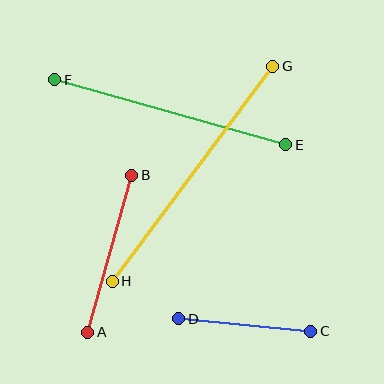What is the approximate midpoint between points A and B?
The midpoint is at approximately (110, 254) pixels.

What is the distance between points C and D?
The distance is approximately 133 pixels.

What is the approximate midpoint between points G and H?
The midpoint is at approximately (192, 174) pixels.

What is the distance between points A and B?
The distance is approximately 163 pixels.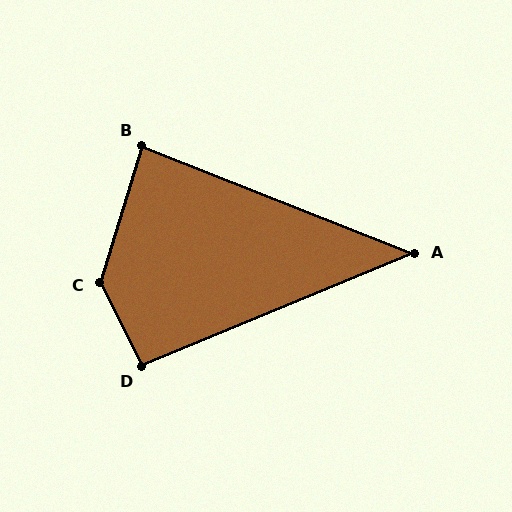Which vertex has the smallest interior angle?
A, at approximately 44 degrees.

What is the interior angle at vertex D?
Approximately 94 degrees (approximately right).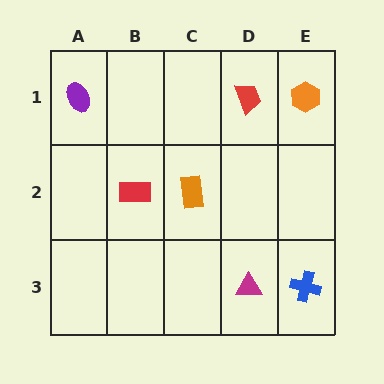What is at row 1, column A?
A purple ellipse.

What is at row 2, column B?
A red rectangle.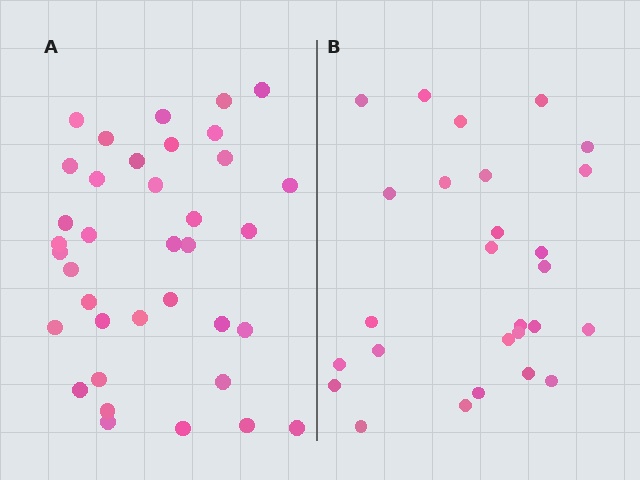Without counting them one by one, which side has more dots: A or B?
Region A (the left region) has more dots.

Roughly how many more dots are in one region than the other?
Region A has roughly 10 or so more dots than region B.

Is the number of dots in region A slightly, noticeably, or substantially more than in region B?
Region A has noticeably more, but not dramatically so. The ratio is roughly 1.4 to 1.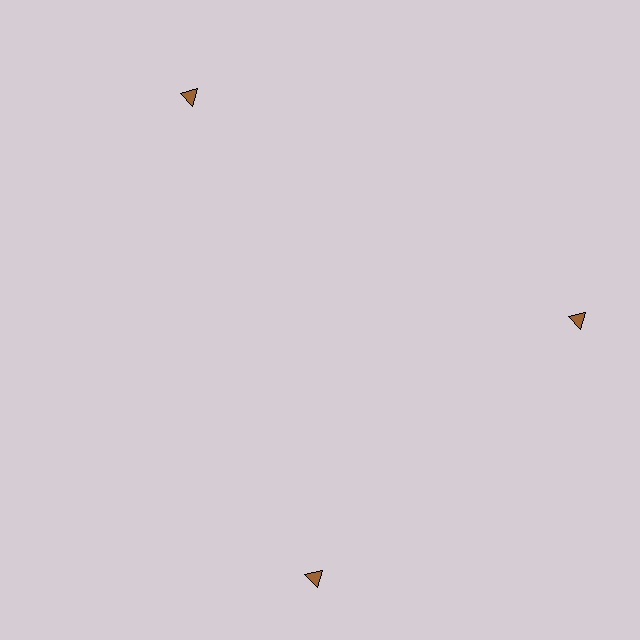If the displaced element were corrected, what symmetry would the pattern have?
It would have 3-fold rotational symmetry — the pattern would map onto itself every 120 degrees.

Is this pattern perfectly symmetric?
No. The 3 brown triangles are arranged in a ring, but one element near the 7 o'clock position is rotated out of alignment along the ring, breaking the 3-fold rotational symmetry.